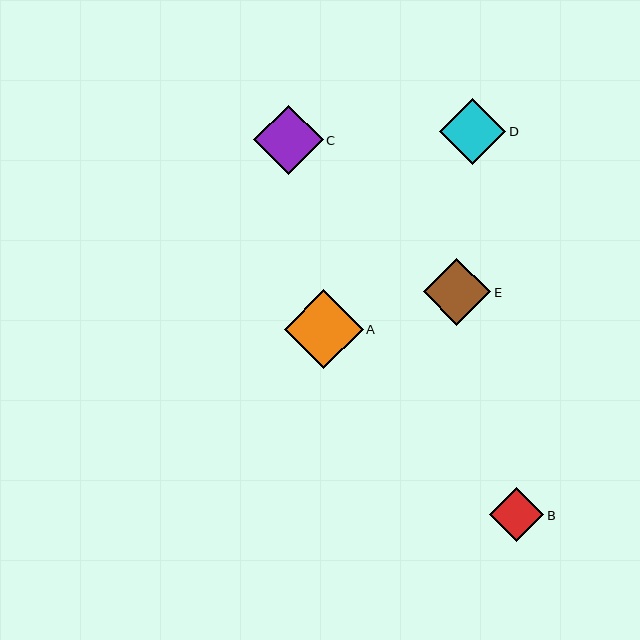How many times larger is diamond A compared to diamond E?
Diamond A is approximately 1.2 times the size of diamond E.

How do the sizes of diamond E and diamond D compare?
Diamond E and diamond D are approximately the same size.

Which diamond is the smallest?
Diamond B is the smallest with a size of approximately 54 pixels.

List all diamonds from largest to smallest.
From largest to smallest: A, C, E, D, B.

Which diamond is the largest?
Diamond A is the largest with a size of approximately 79 pixels.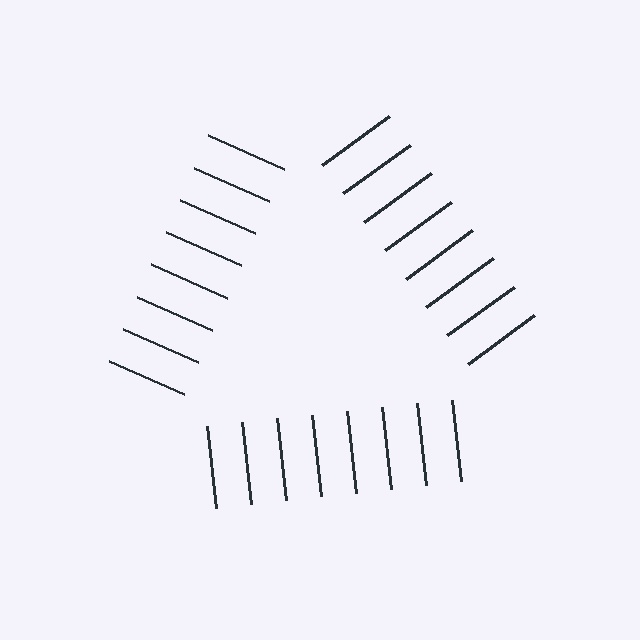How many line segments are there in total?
24 — 8 along each of the 3 edges.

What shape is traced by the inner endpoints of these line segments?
An illusory triangle — the line segments terminate on its edges but no continuous stroke is drawn.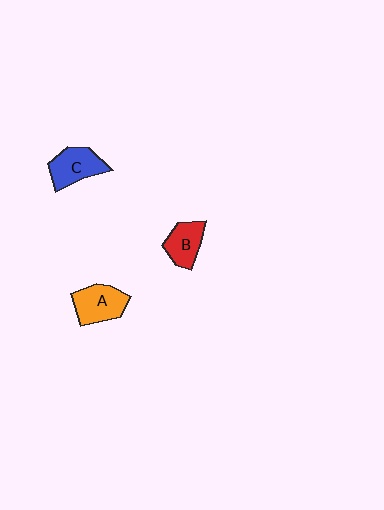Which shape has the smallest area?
Shape B (red).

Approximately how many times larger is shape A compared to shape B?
Approximately 1.2 times.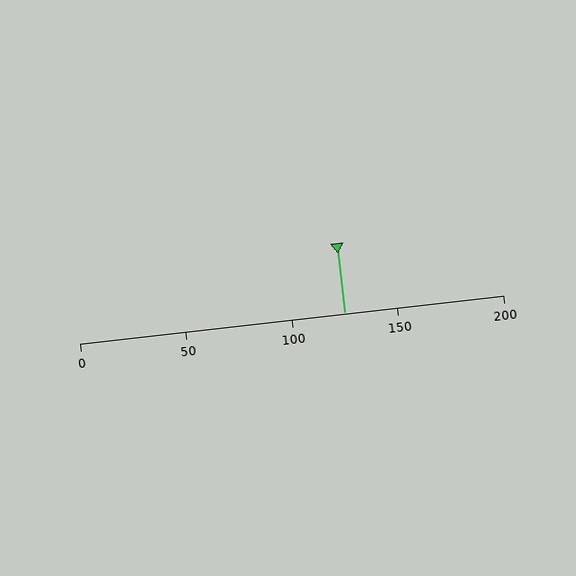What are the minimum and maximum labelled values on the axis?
The axis runs from 0 to 200.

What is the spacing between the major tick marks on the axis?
The major ticks are spaced 50 apart.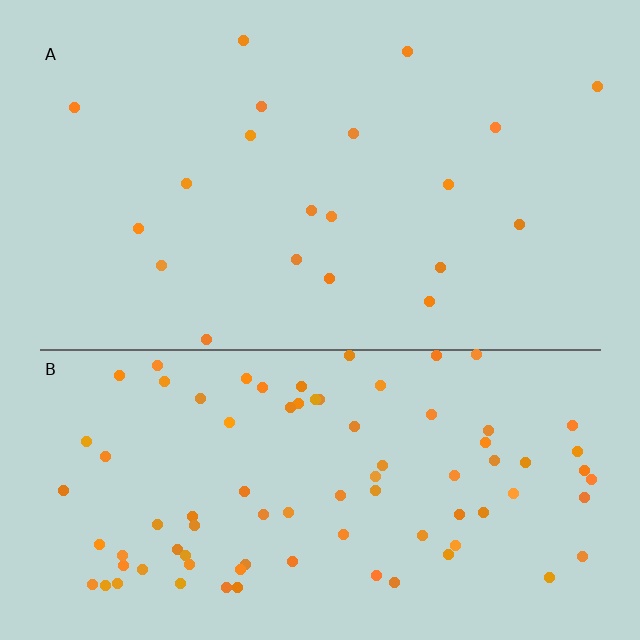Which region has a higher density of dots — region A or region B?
B (the bottom).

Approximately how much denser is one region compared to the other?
Approximately 4.2× — region B over region A.